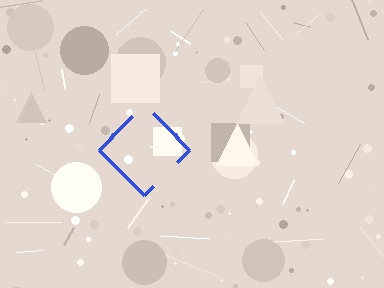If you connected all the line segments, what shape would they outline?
They would outline a diamond.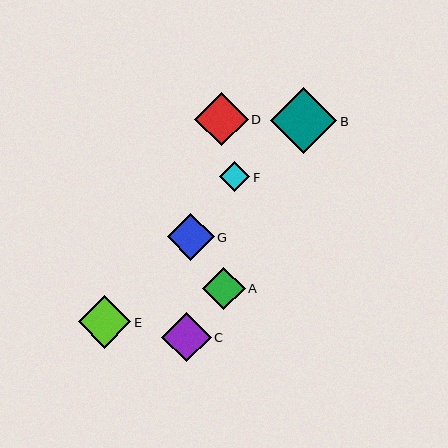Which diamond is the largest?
Diamond B is the largest with a size of approximately 66 pixels.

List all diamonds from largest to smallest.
From largest to smallest: B, D, E, C, G, A, F.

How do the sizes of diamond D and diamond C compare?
Diamond D and diamond C are approximately the same size.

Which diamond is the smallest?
Diamond F is the smallest with a size of approximately 30 pixels.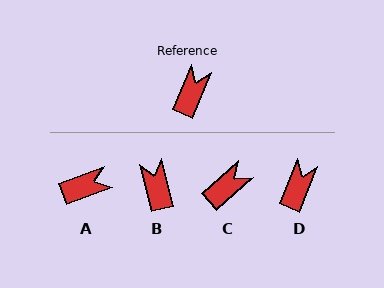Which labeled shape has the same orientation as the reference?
D.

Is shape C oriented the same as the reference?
No, it is off by about 26 degrees.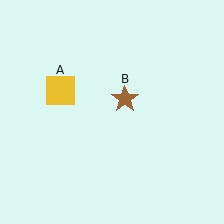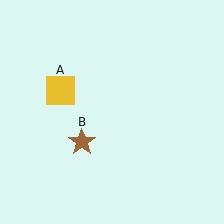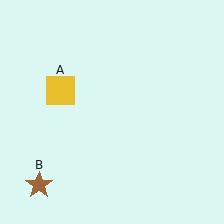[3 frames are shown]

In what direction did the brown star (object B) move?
The brown star (object B) moved down and to the left.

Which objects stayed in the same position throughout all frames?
Yellow square (object A) remained stationary.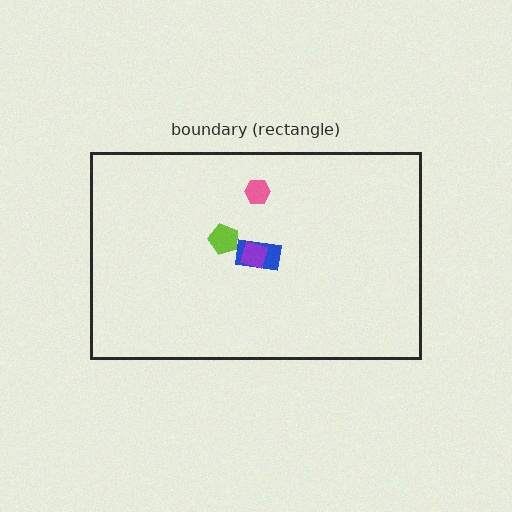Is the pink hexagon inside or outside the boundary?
Inside.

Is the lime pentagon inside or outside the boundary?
Inside.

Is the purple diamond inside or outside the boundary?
Inside.